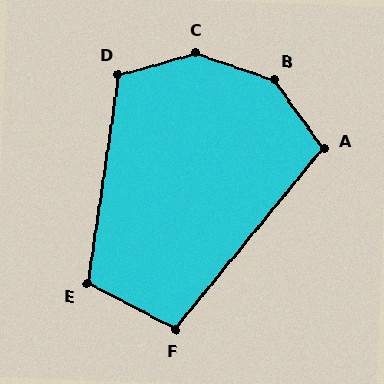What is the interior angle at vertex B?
Approximately 145 degrees (obtuse).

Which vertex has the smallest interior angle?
F, at approximately 101 degrees.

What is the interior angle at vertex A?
Approximately 105 degrees (obtuse).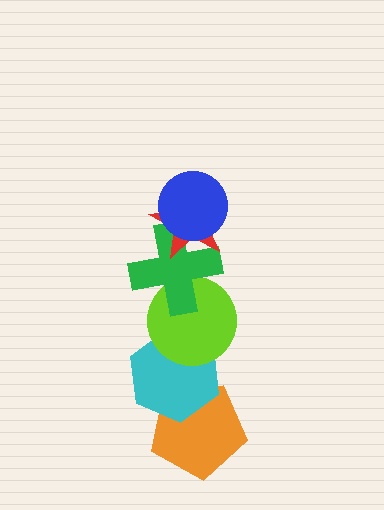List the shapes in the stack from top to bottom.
From top to bottom: the blue circle, the red star, the green cross, the lime circle, the cyan hexagon, the orange pentagon.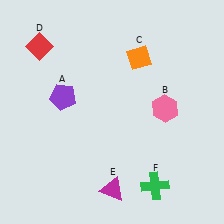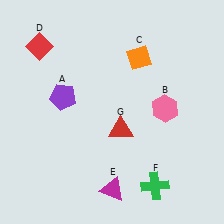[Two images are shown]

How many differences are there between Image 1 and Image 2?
There is 1 difference between the two images.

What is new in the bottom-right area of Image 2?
A red triangle (G) was added in the bottom-right area of Image 2.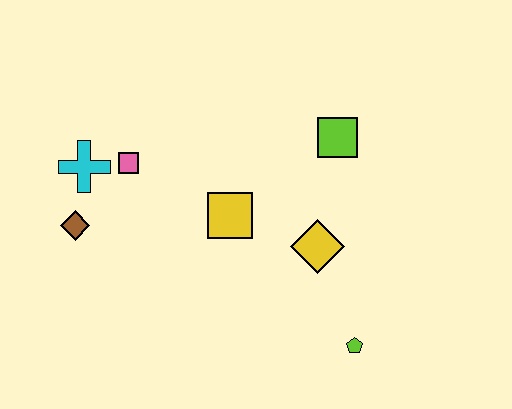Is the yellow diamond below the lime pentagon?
No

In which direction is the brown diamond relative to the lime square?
The brown diamond is to the left of the lime square.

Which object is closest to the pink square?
The cyan cross is closest to the pink square.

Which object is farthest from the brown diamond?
The lime pentagon is farthest from the brown diamond.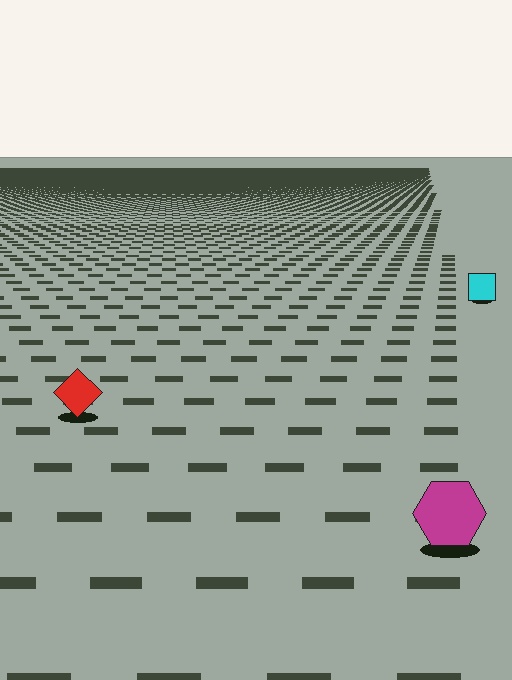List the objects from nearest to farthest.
From nearest to farthest: the magenta hexagon, the red diamond, the cyan square.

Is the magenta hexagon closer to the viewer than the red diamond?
Yes. The magenta hexagon is closer — you can tell from the texture gradient: the ground texture is coarser near it.